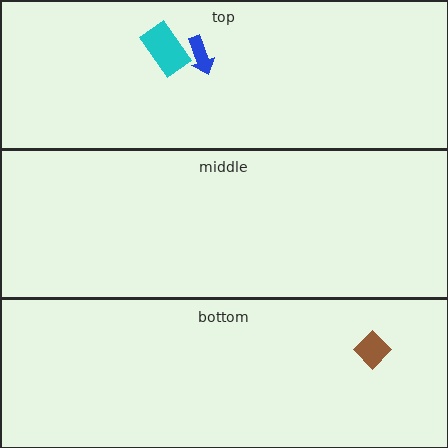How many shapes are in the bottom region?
1.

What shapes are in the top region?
The blue arrow, the cyan rectangle.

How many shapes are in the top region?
2.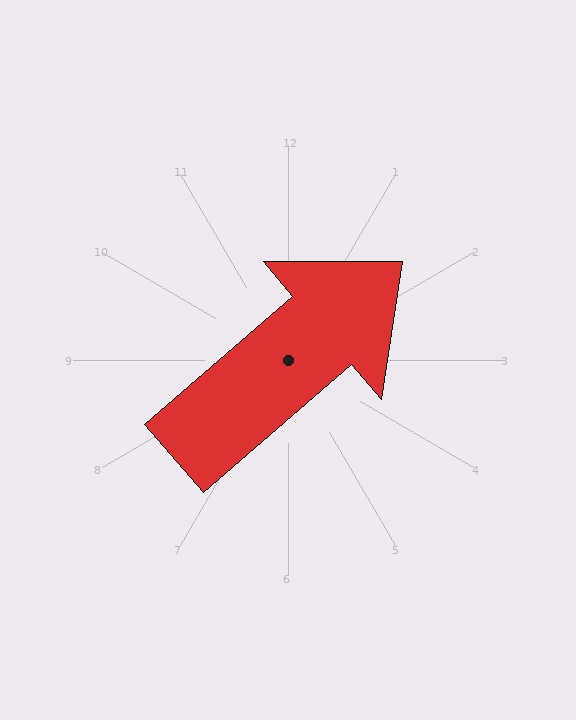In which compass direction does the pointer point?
Northeast.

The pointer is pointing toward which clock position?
Roughly 2 o'clock.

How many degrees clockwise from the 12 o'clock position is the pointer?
Approximately 49 degrees.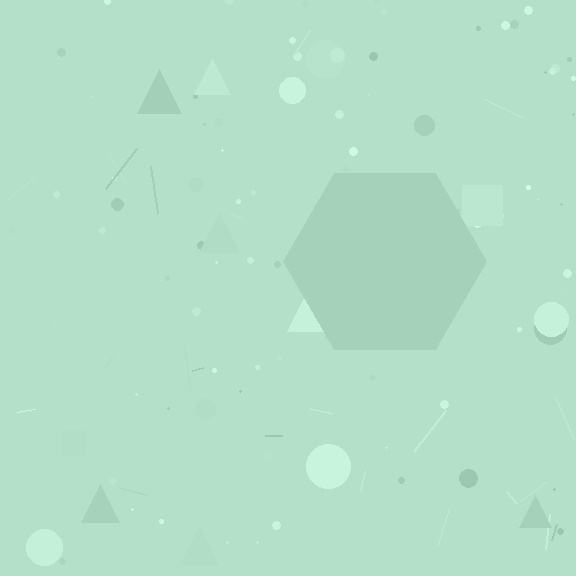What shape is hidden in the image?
A hexagon is hidden in the image.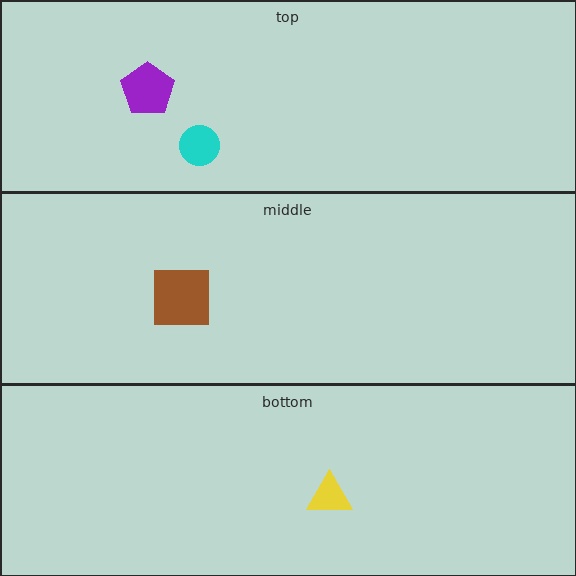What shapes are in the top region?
The cyan circle, the purple pentagon.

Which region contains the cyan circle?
The top region.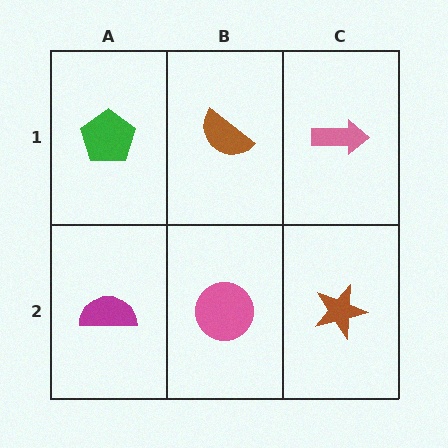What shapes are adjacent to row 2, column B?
A brown semicircle (row 1, column B), a magenta semicircle (row 2, column A), a brown star (row 2, column C).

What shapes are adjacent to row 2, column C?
A pink arrow (row 1, column C), a pink circle (row 2, column B).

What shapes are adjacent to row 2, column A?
A green pentagon (row 1, column A), a pink circle (row 2, column B).